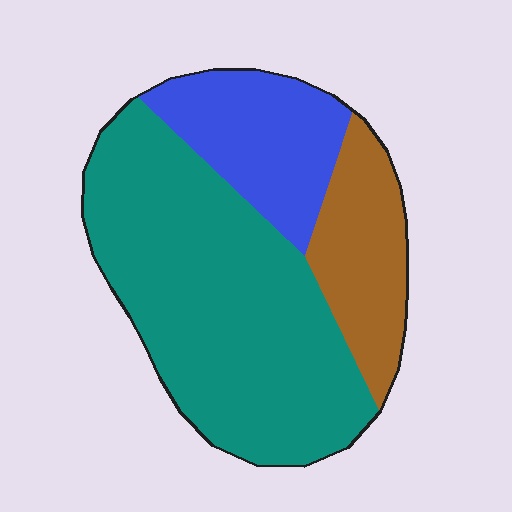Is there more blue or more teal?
Teal.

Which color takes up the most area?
Teal, at roughly 60%.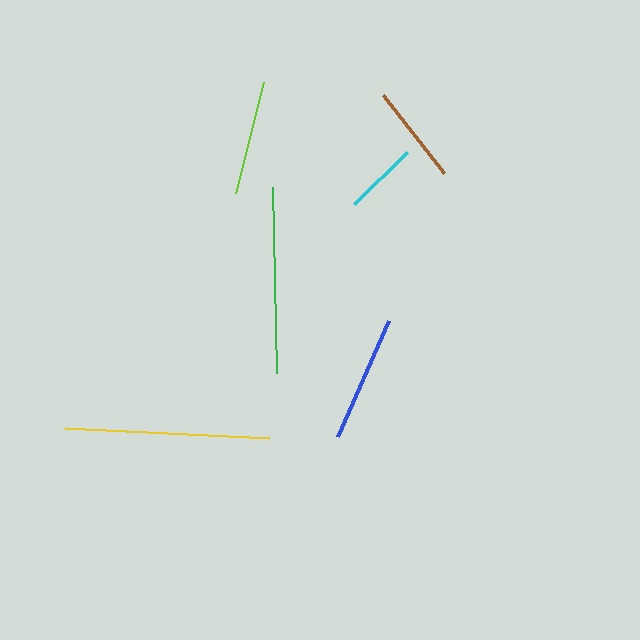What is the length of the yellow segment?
The yellow segment is approximately 205 pixels long.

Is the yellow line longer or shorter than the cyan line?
The yellow line is longer than the cyan line.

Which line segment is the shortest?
The cyan line is the shortest at approximately 74 pixels.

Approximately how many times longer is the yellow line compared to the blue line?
The yellow line is approximately 1.6 times the length of the blue line.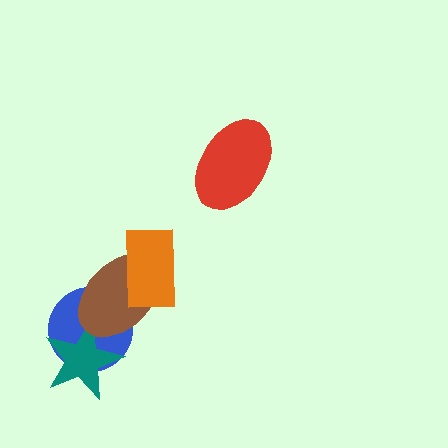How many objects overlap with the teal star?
2 objects overlap with the teal star.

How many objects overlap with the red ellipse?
0 objects overlap with the red ellipse.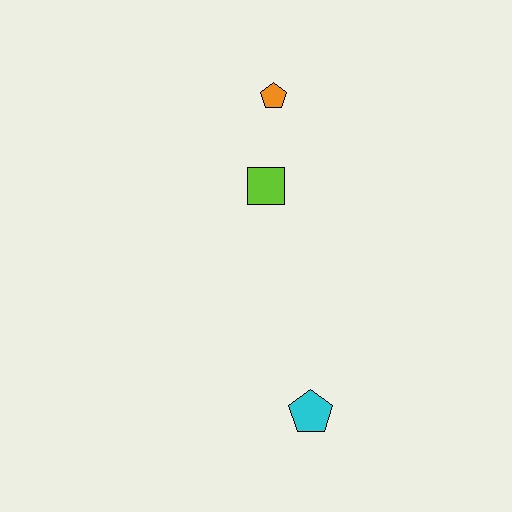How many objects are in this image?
There are 3 objects.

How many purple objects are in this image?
There are no purple objects.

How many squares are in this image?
There is 1 square.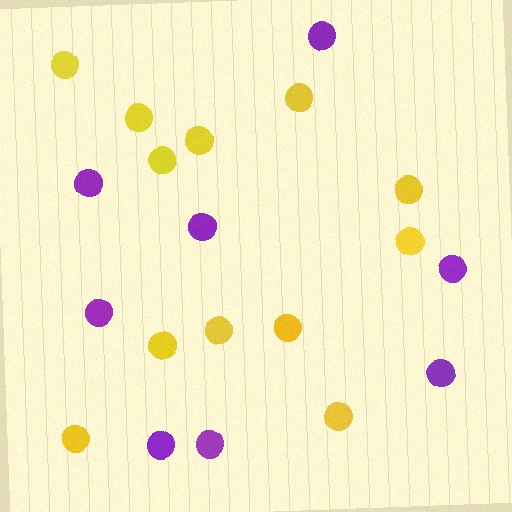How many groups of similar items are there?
There are 2 groups: one group of yellow circles (12) and one group of purple circles (8).